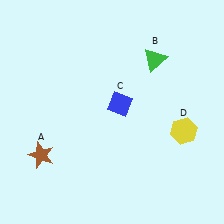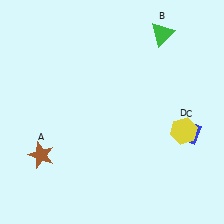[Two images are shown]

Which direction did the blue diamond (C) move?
The blue diamond (C) moved right.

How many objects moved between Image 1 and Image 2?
2 objects moved between the two images.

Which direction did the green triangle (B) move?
The green triangle (B) moved up.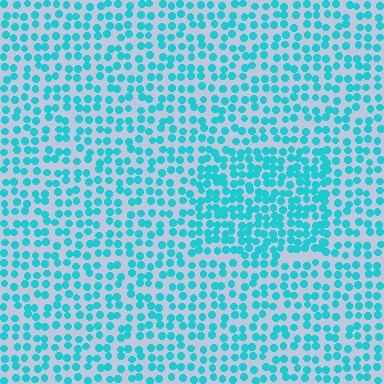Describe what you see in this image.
The image contains small cyan elements arranged at two different densities. A rectangle-shaped region is visible where the elements are more densely packed than the surrounding area.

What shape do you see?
I see a rectangle.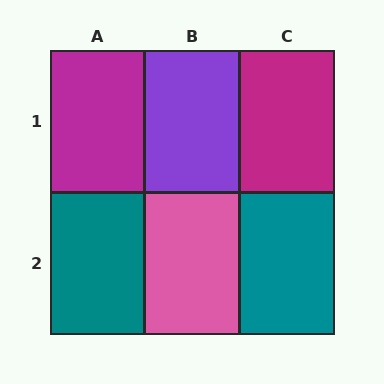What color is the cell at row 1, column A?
Magenta.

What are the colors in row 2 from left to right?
Teal, pink, teal.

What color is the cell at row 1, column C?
Magenta.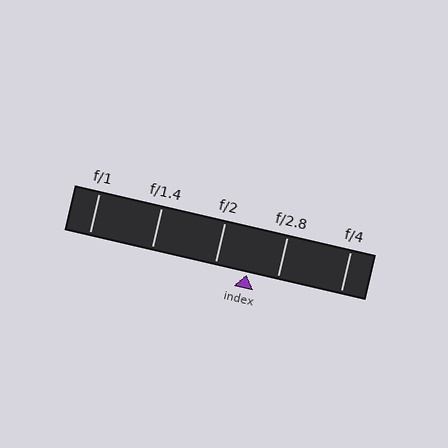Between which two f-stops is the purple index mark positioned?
The index mark is between f/2 and f/2.8.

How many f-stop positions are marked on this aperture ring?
There are 5 f-stop positions marked.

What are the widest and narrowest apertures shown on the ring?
The widest aperture shown is f/1 and the narrowest is f/4.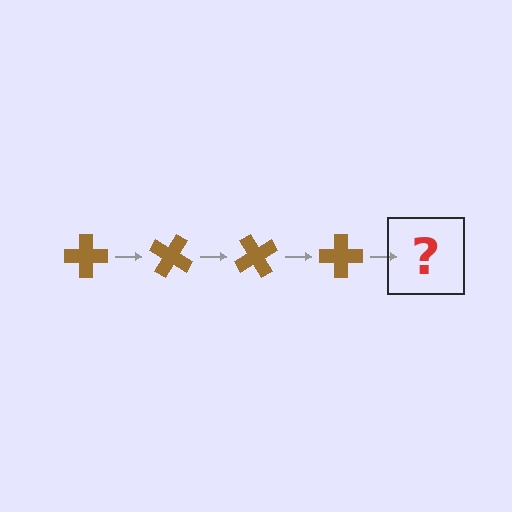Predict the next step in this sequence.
The next step is a brown cross rotated 120 degrees.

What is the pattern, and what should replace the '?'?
The pattern is that the cross rotates 30 degrees each step. The '?' should be a brown cross rotated 120 degrees.